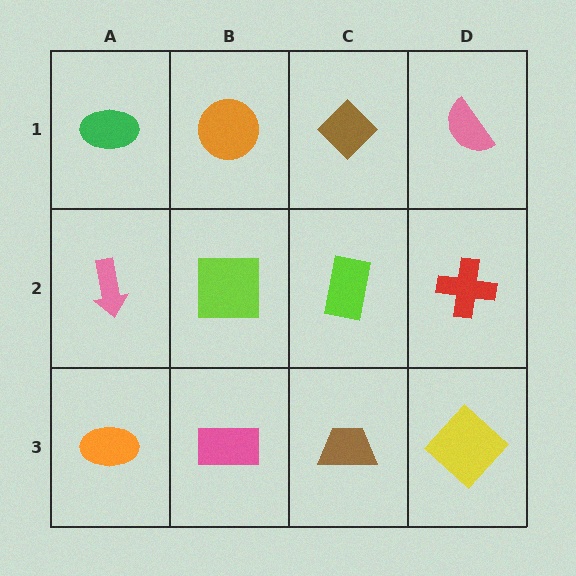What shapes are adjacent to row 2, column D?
A pink semicircle (row 1, column D), a yellow diamond (row 3, column D), a lime rectangle (row 2, column C).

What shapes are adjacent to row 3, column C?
A lime rectangle (row 2, column C), a pink rectangle (row 3, column B), a yellow diamond (row 3, column D).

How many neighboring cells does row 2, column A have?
3.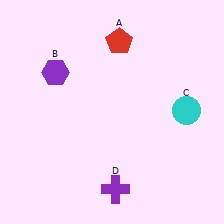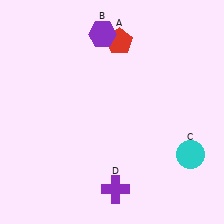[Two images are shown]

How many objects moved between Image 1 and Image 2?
2 objects moved between the two images.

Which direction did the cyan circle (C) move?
The cyan circle (C) moved down.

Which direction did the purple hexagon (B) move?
The purple hexagon (B) moved right.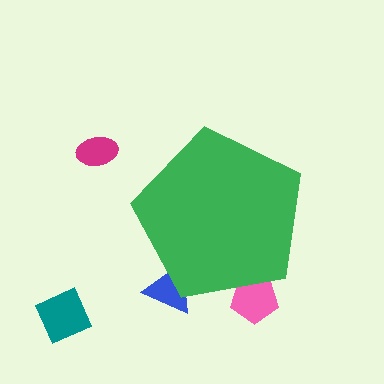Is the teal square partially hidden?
No, the teal square is fully visible.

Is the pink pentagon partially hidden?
Yes, the pink pentagon is partially hidden behind the green pentagon.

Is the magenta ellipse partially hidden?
No, the magenta ellipse is fully visible.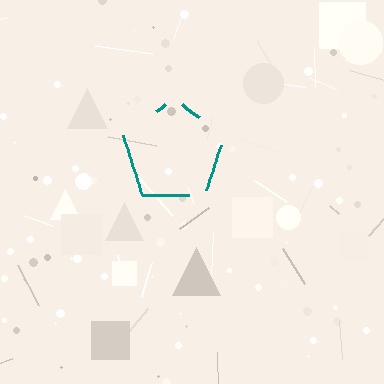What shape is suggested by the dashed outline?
The dashed outline suggests a pentagon.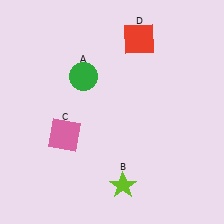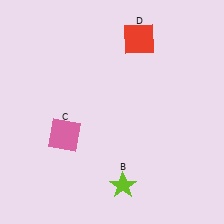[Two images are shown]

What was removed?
The green circle (A) was removed in Image 2.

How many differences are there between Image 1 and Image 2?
There is 1 difference between the two images.